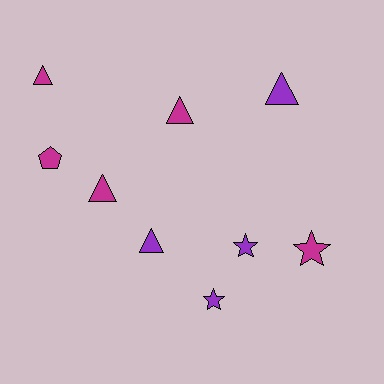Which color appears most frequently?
Magenta, with 5 objects.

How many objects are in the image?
There are 9 objects.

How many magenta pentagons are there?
There is 1 magenta pentagon.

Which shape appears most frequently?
Triangle, with 5 objects.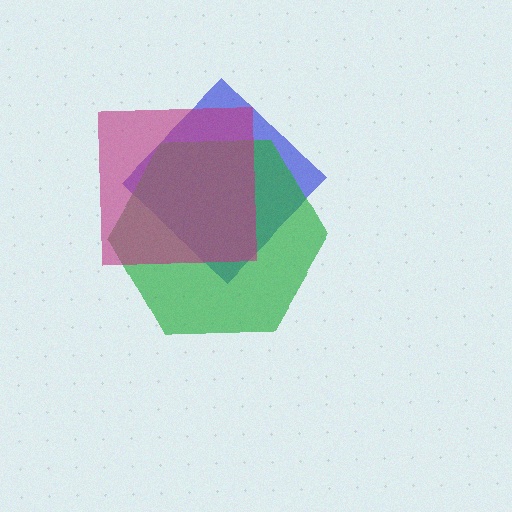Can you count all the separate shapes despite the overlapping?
Yes, there are 3 separate shapes.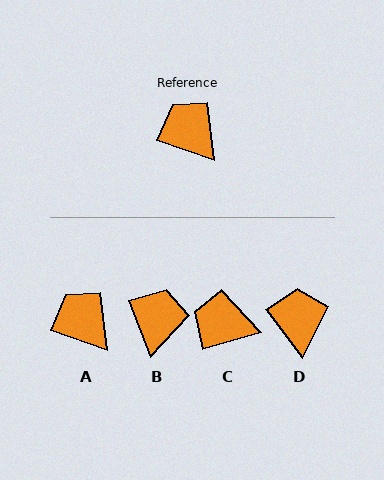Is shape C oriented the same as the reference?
No, it is off by about 36 degrees.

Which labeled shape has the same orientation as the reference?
A.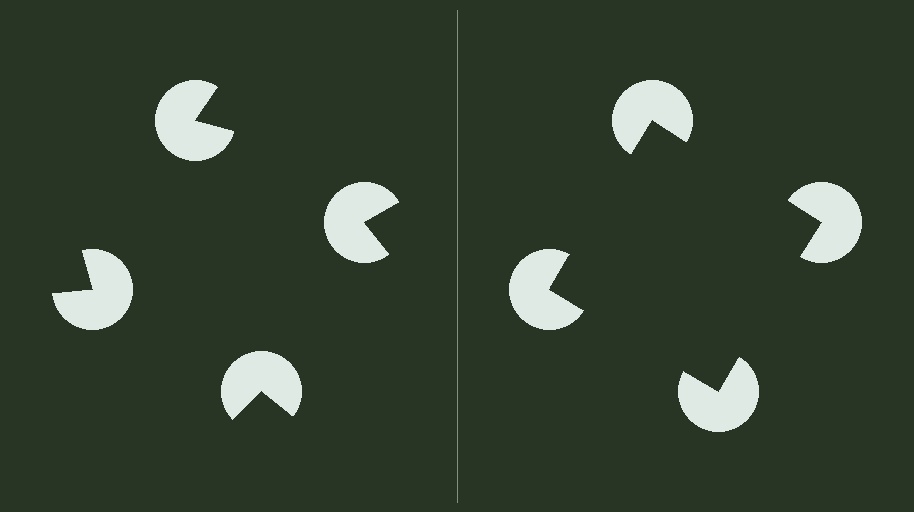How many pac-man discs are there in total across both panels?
8 — 4 on each side.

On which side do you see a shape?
An illusory square appears on the right side. On the left side the wedge cuts are rotated, so no coherent shape forms.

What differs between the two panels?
The pac-man discs are positioned identically on both sides; only the wedge orientations differ. On the right they align to a square; on the left they are misaligned.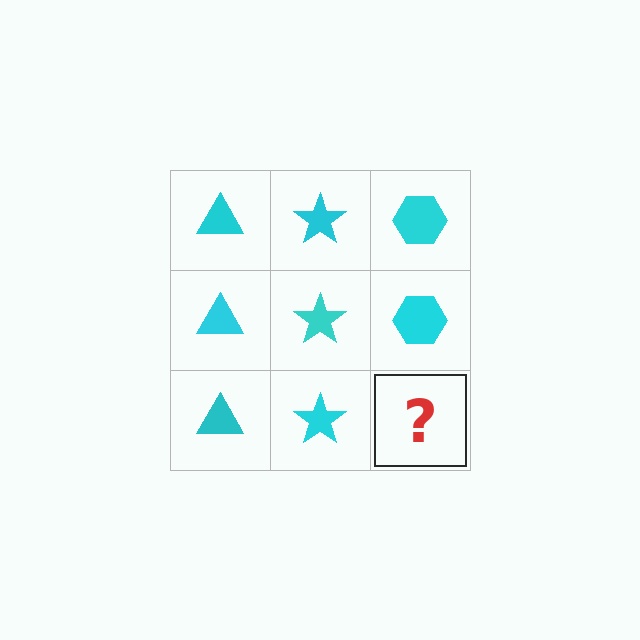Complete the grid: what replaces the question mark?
The question mark should be replaced with a cyan hexagon.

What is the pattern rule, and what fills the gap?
The rule is that each column has a consistent shape. The gap should be filled with a cyan hexagon.